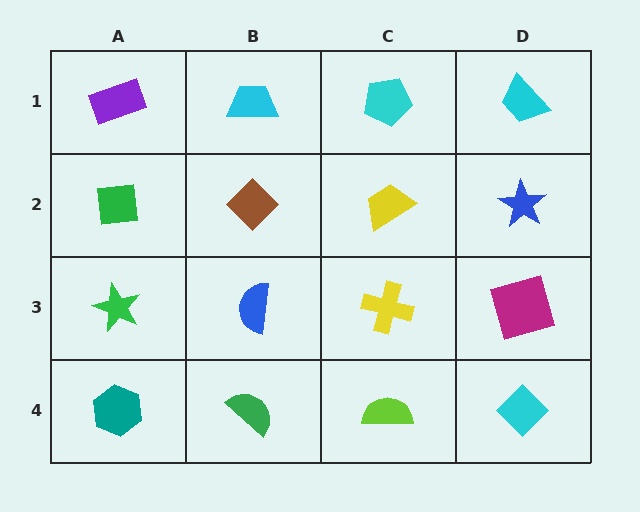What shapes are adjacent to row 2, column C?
A cyan pentagon (row 1, column C), a yellow cross (row 3, column C), a brown diamond (row 2, column B), a blue star (row 2, column D).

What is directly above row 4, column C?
A yellow cross.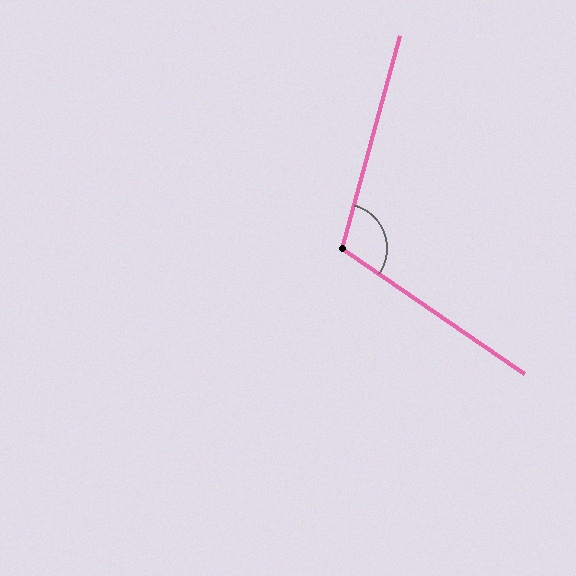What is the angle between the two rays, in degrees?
Approximately 109 degrees.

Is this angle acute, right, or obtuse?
It is obtuse.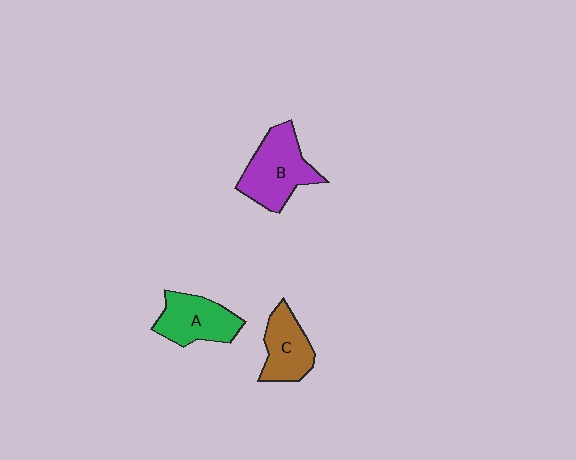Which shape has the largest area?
Shape B (purple).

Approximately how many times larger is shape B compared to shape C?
Approximately 1.4 times.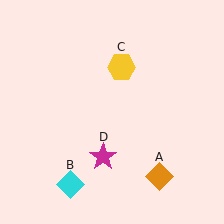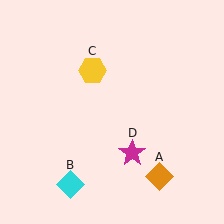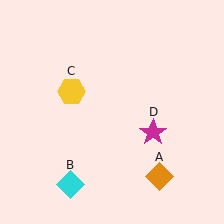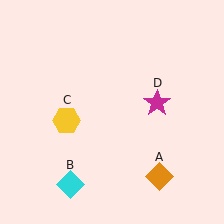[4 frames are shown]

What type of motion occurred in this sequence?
The yellow hexagon (object C), magenta star (object D) rotated counterclockwise around the center of the scene.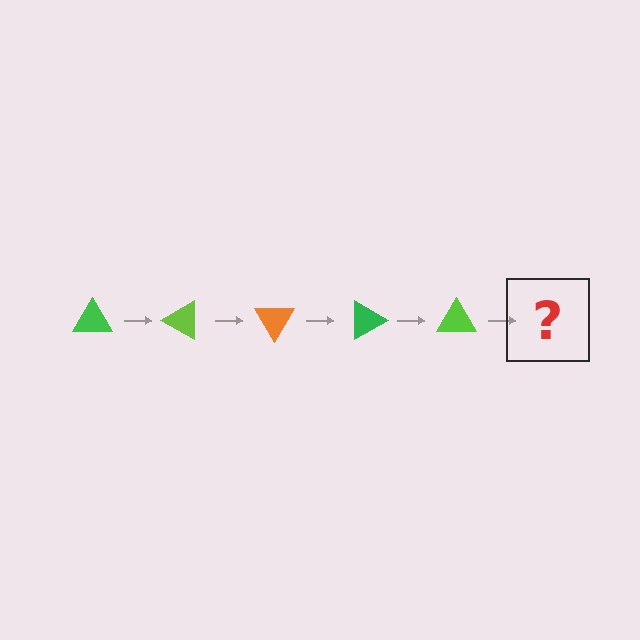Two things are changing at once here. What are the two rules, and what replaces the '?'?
The two rules are that it rotates 30 degrees each step and the color cycles through green, lime, and orange. The '?' should be an orange triangle, rotated 150 degrees from the start.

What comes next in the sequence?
The next element should be an orange triangle, rotated 150 degrees from the start.